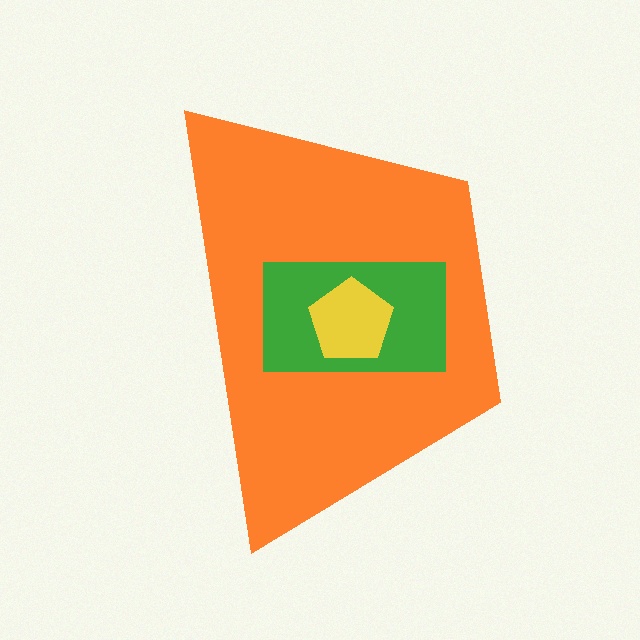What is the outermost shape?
The orange trapezoid.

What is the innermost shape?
The yellow pentagon.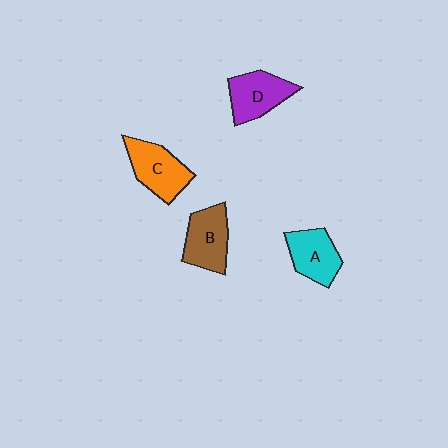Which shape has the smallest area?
Shape A (cyan).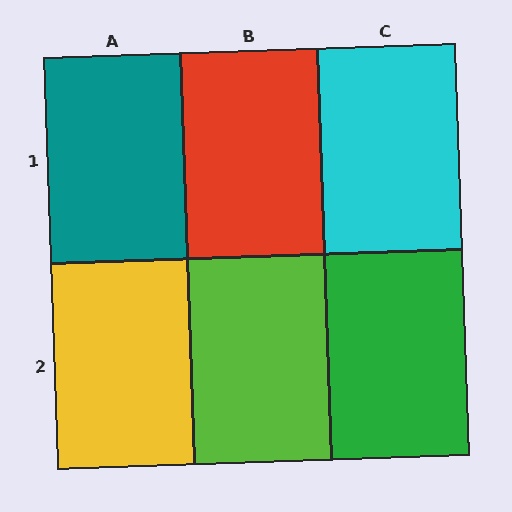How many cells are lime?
1 cell is lime.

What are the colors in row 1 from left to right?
Teal, red, cyan.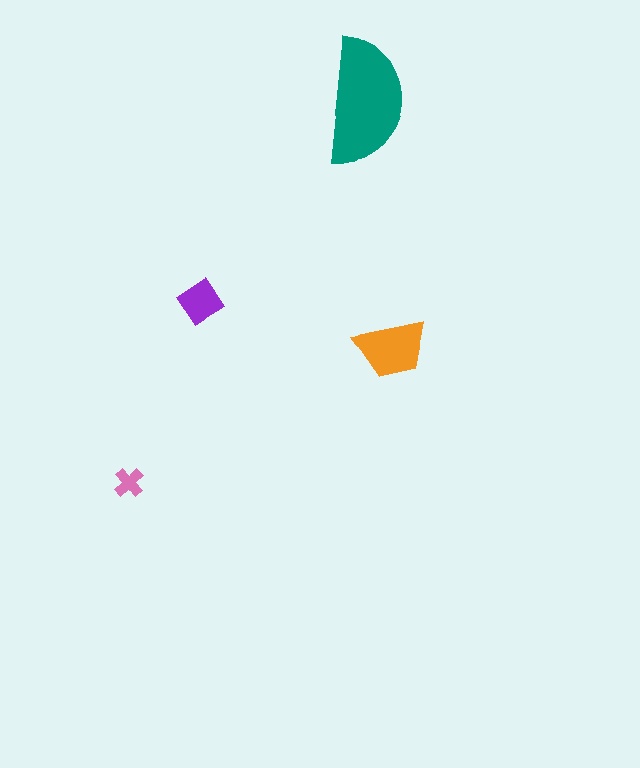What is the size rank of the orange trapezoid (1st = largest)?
2nd.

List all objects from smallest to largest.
The pink cross, the purple diamond, the orange trapezoid, the teal semicircle.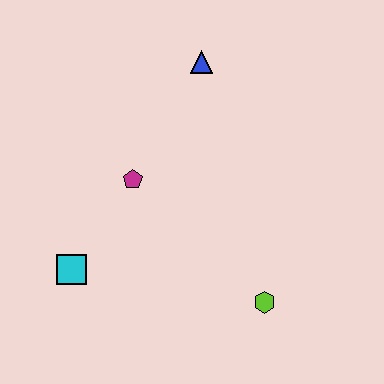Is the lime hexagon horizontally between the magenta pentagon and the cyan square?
No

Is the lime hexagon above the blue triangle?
No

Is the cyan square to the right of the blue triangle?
No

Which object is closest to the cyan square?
The magenta pentagon is closest to the cyan square.